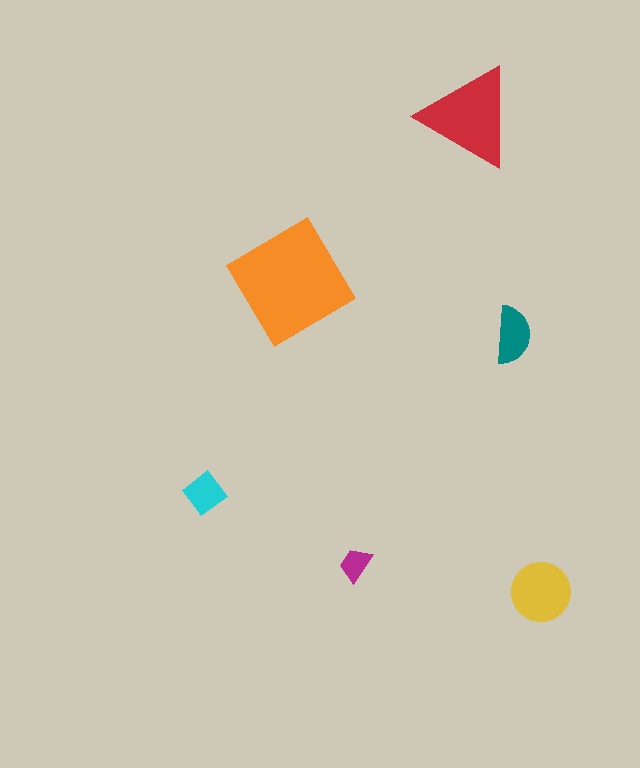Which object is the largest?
The orange diamond.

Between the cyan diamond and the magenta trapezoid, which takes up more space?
The cyan diamond.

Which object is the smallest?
The magenta trapezoid.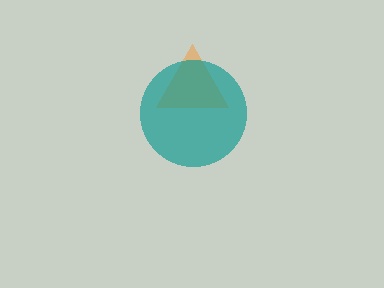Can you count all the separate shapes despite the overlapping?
Yes, there are 2 separate shapes.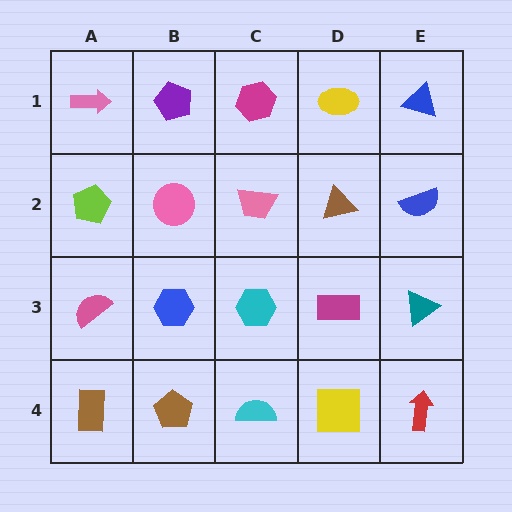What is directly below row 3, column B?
A brown pentagon.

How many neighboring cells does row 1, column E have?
2.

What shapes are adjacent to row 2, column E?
A blue triangle (row 1, column E), a teal triangle (row 3, column E), a brown triangle (row 2, column D).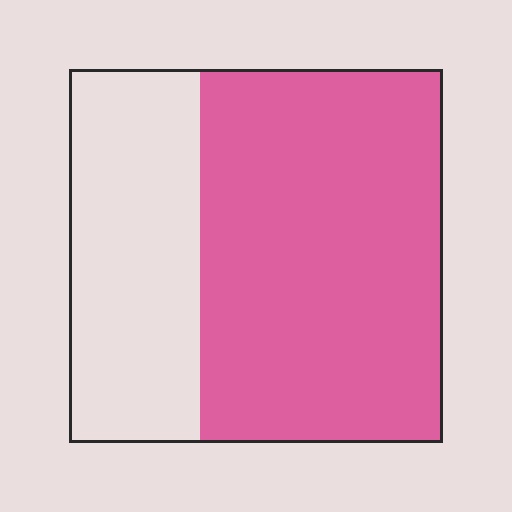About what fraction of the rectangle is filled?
About two thirds (2/3).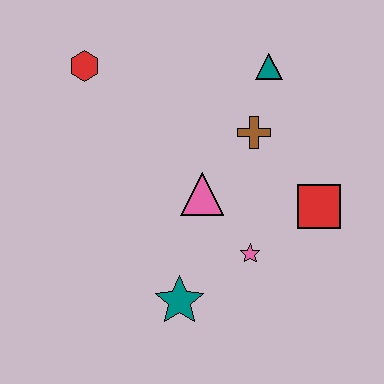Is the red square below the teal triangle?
Yes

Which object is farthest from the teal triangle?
The teal star is farthest from the teal triangle.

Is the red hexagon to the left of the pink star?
Yes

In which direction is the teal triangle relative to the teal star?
The teal triangle is above the teal star.